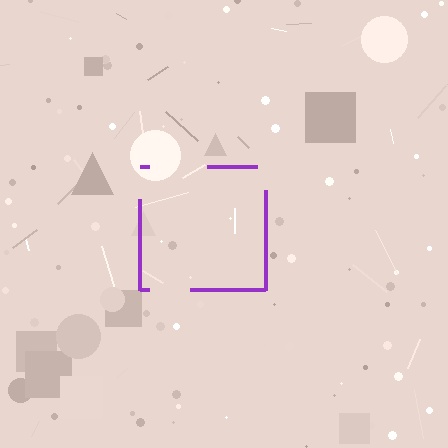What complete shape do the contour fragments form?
The contour fragments form a square.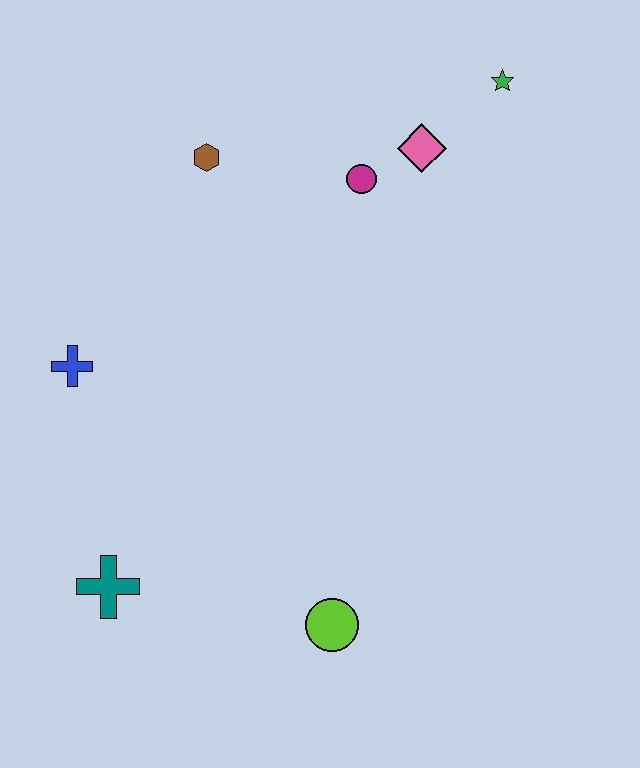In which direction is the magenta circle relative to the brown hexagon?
The magenta circle is to the right of the brown hexagon.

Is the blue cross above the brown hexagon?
No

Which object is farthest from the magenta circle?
The teal cross is farthest from the magenta circle.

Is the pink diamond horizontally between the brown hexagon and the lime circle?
No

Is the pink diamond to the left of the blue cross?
No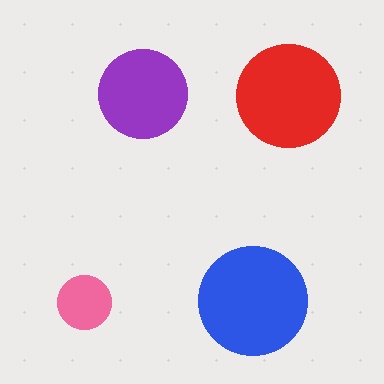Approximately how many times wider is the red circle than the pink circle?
About 2 times wider.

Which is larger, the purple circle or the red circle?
The red one.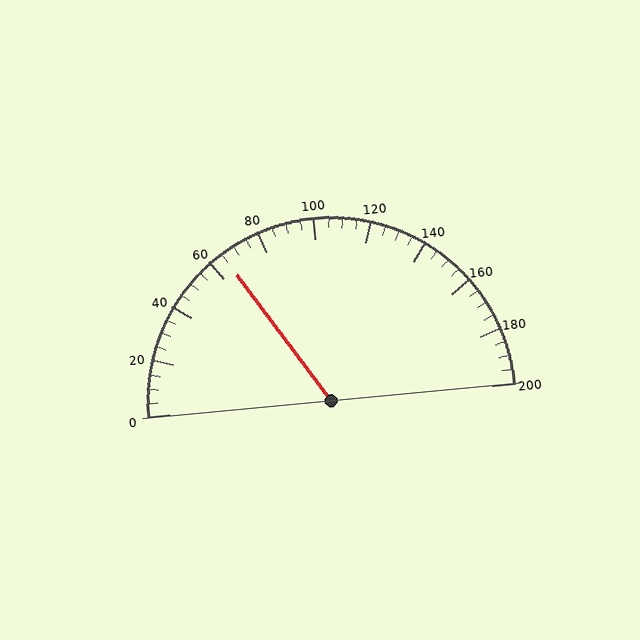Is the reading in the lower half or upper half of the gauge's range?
The reading is in the lower half of the range (0 to 200).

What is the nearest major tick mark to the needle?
The nearest major tick mark is 60.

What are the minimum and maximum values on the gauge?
The gauge ranges from 0 to 200.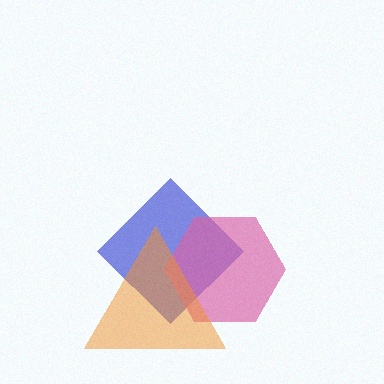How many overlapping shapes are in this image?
There are 3 overlapping shapes in the image.